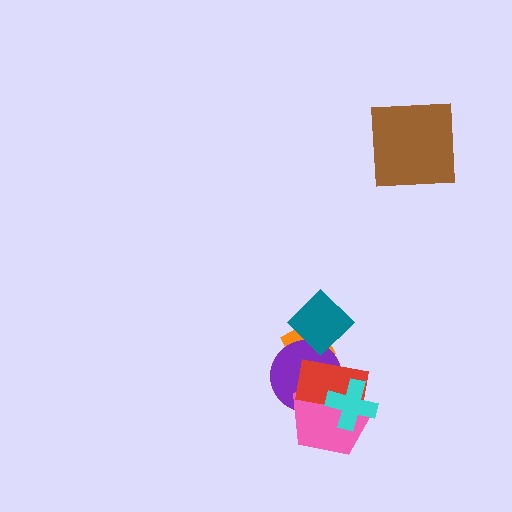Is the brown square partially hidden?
No, no other shape covers it.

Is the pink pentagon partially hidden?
Yes, it is partially covered by another shape.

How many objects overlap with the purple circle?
5 objects overlap with the purple circle.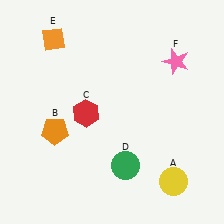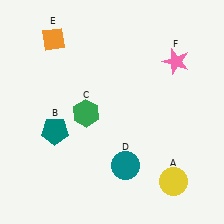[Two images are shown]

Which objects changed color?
B changed from orange to teal. C changed from red to green. D changed from green to teal.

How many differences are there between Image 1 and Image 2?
There are 3 differences between the two images.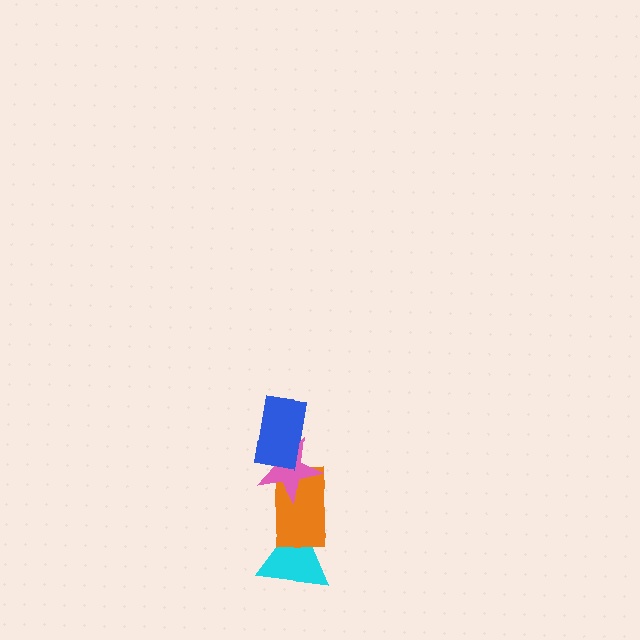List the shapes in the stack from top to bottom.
From top to bottom: the blue rectangle, the pink star, the orange rectangle, the cyan triangle.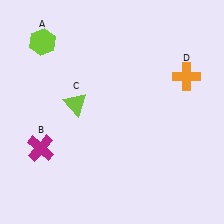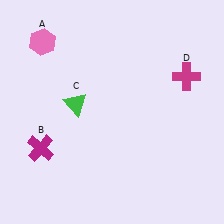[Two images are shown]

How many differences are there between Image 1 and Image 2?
There are 3 differences between the two images.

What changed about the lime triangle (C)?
In Image 1, C is lime. In Image 2, it changed to green.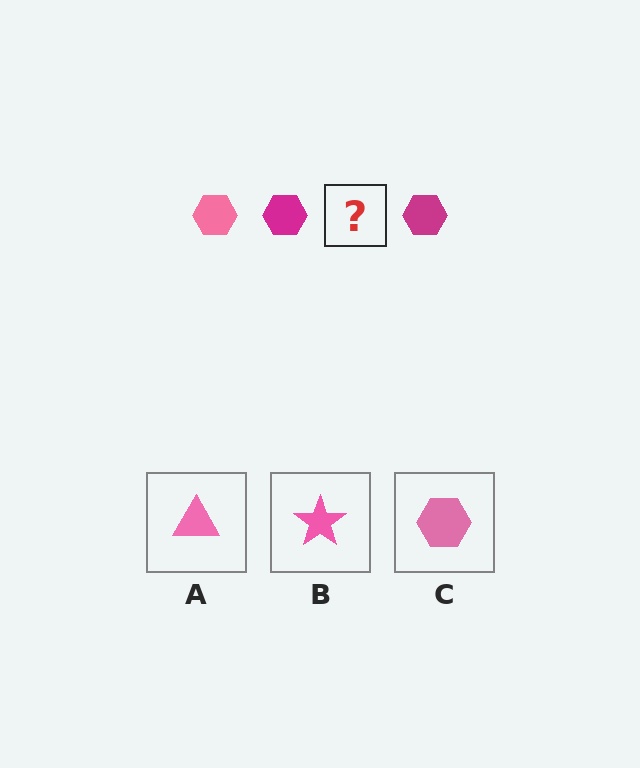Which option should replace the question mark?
Option C.